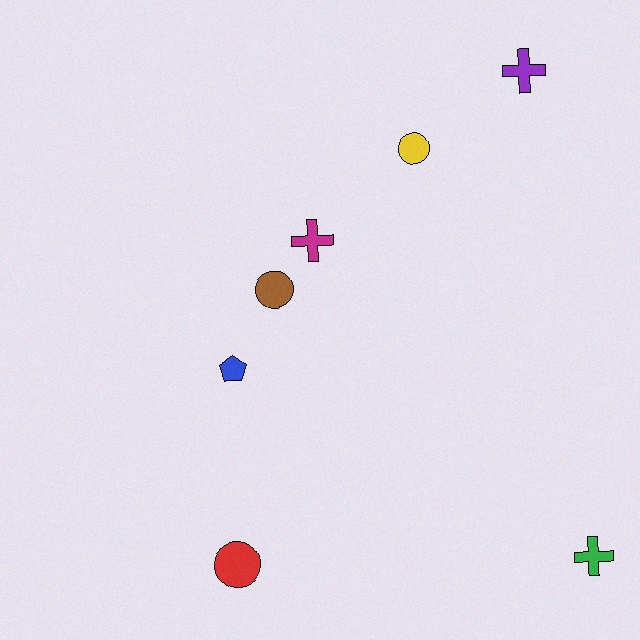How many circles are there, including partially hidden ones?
There are 3 circles.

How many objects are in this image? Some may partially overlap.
There are 7 objects.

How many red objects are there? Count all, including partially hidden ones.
There is 1 red object.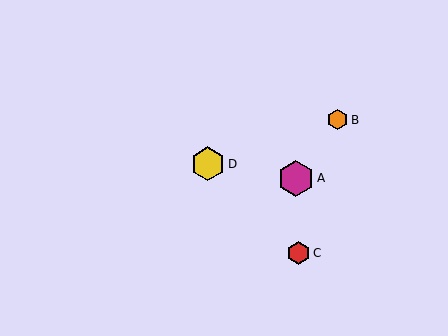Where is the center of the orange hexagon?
The center of the orange hexagon is at (338, 120).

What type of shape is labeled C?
Shape C is a red hexagon.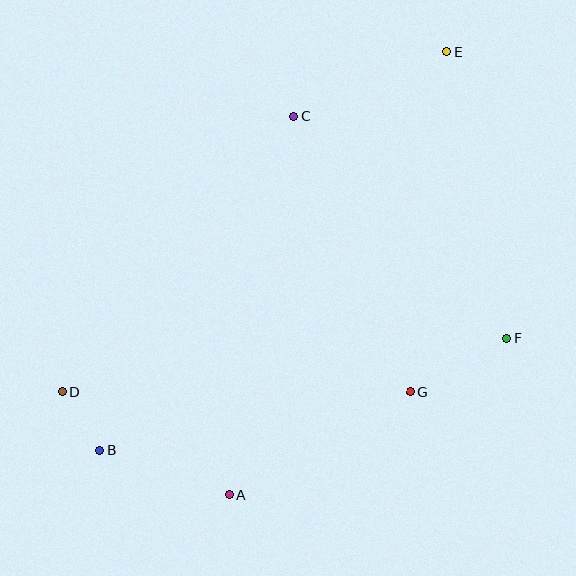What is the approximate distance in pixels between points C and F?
The distance between C and F is approximately 308 pixels.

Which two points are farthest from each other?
Points B and E are farthest from each other.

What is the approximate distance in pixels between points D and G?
The distance between D and G is approximately 348 pixels.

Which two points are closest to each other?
Points B and D are closest to each other.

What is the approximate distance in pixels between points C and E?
The distance between C and E is approximately 166 pixels.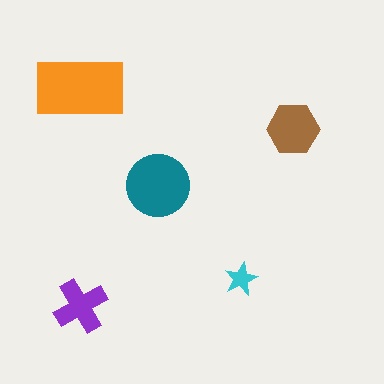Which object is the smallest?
The cyan star.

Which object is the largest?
The orange rectangle.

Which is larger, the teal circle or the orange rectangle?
The orange rectangle.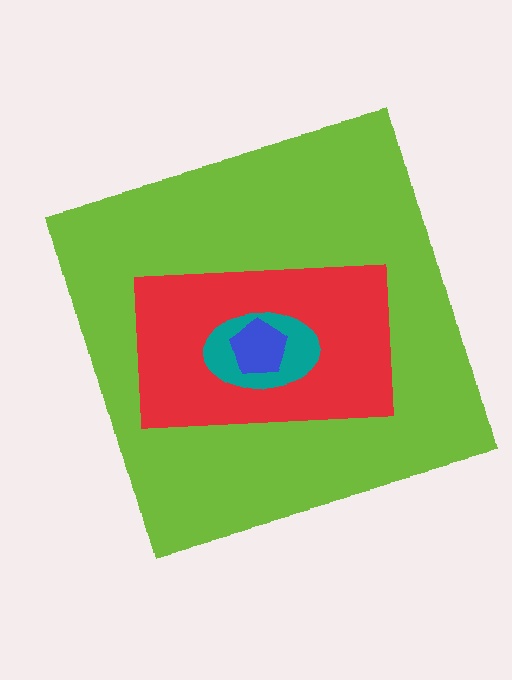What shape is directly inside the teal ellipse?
The blue pentagon.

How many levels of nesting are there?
4.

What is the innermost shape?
The blue pentagon.